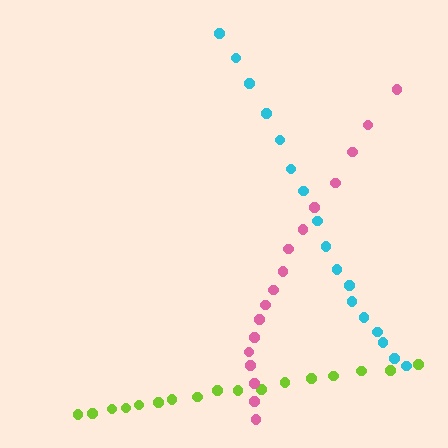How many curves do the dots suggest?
There are 3 distinct paths.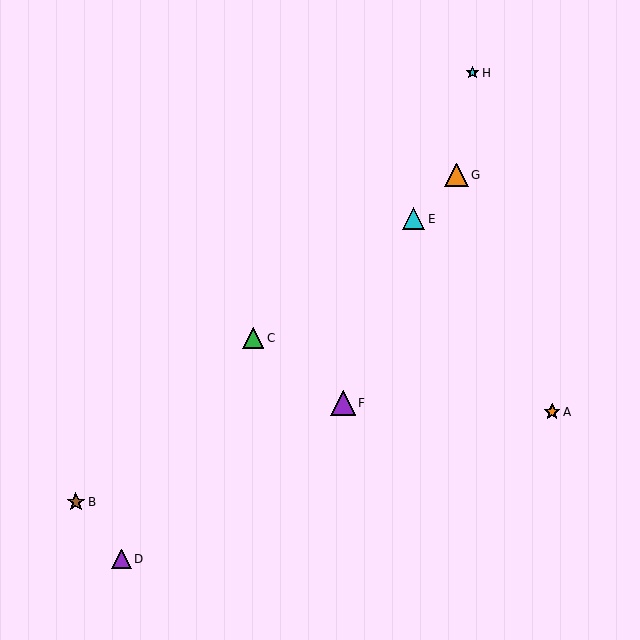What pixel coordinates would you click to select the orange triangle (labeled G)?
Click at (456, 175) to select the orange triangle G.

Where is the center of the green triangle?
The center of the green triangle is at (253, 338).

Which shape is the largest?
The purple triangle (labeled F) is the largest.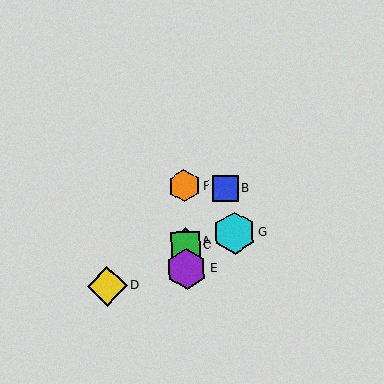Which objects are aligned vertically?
Objects A, C, E, F are aligned vertically.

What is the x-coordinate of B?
Object B is at x≈225.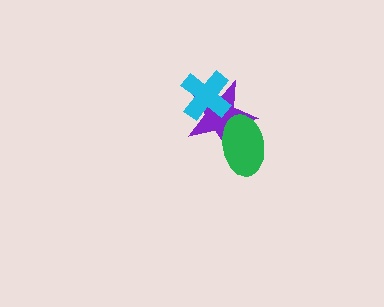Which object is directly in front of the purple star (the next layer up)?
The cyan cross is directly in front of the purple star.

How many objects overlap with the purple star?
2 objects overlap with the purple star.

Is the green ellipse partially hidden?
No, no other shape covers it.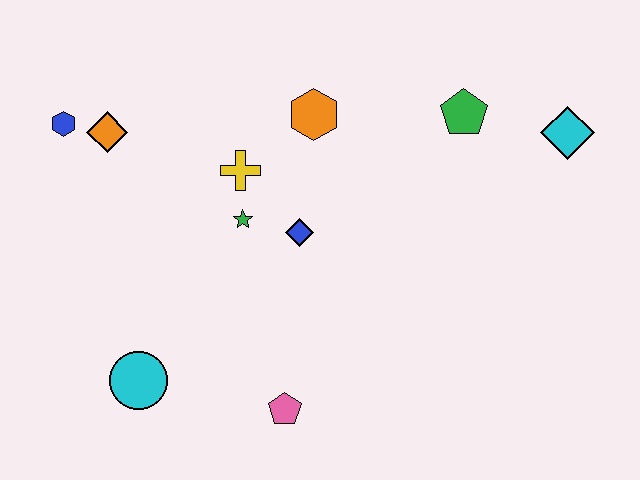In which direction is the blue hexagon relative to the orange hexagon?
The blue hexagon is to the left of the orange hexagon.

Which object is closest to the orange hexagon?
The yellow cross is closest to the orange hexagon.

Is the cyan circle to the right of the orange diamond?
Yes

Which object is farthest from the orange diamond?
The cyan diamond is farthest from the orange diamond.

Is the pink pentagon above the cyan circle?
No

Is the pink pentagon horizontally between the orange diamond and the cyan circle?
No